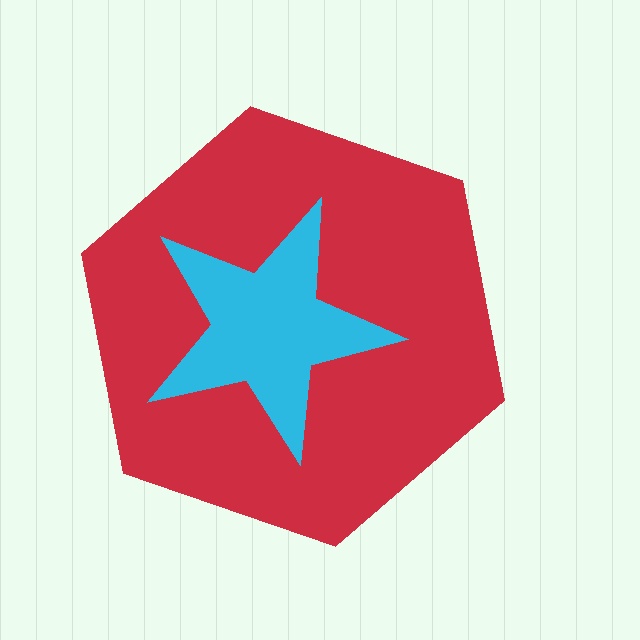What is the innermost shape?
The cyan star.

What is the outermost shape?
The red hexagon.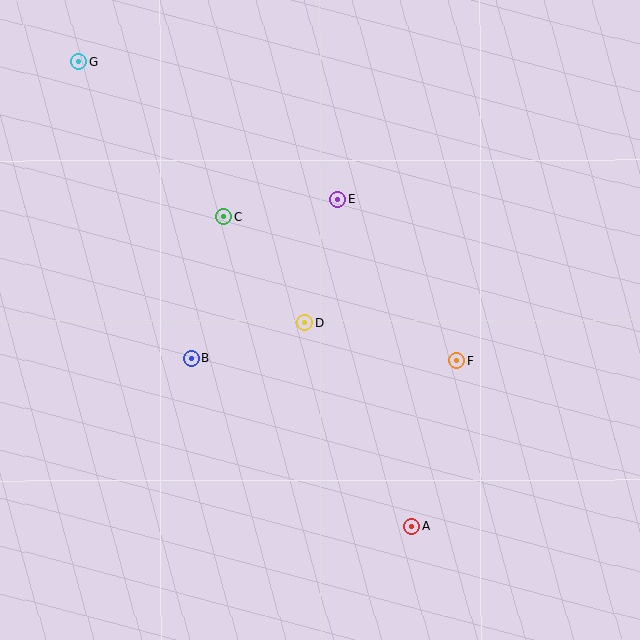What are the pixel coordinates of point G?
Point G is at (79, 62).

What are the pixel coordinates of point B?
Point B is at (191, 359).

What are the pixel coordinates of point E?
Point E is at (338, 199).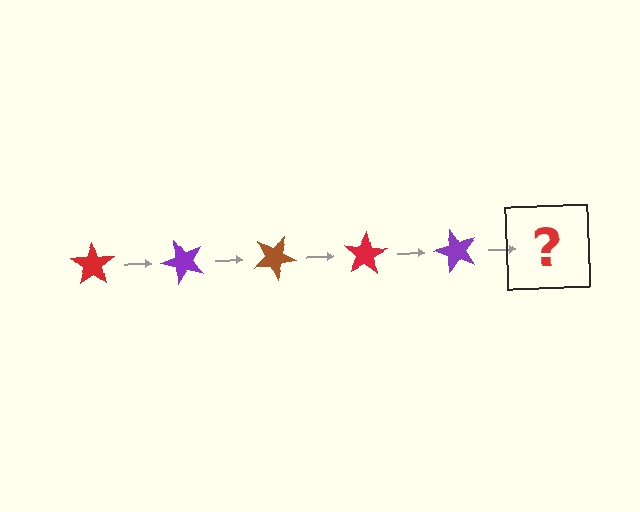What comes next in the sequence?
The next element should be a brown star, rotated 250 degrees from the start.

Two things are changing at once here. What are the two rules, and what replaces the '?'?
The two rules are that it rotates 50 degrees each step and the color cycles through red, purple, and brown. The '?' should be a brown star, rotated 250 degrees from the start.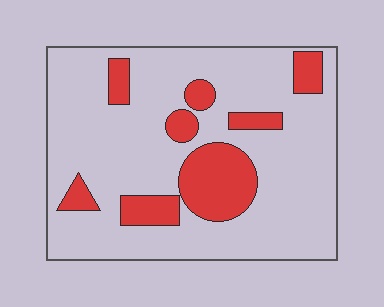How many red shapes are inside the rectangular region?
8.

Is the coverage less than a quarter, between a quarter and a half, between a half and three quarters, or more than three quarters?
Less than a quarter.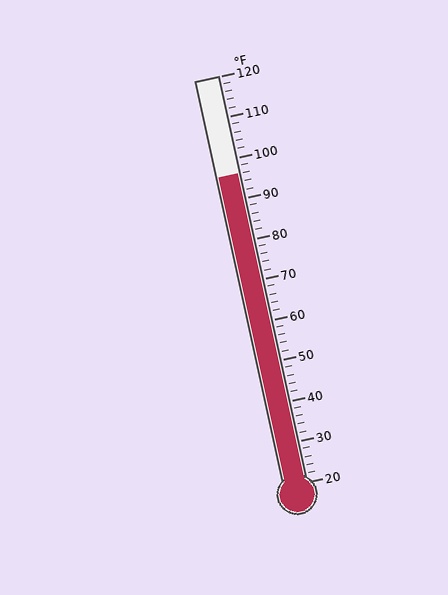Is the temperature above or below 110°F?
The temperature is below 110°F.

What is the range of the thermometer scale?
The thermometer scale ranges from 20°F to 120°F.